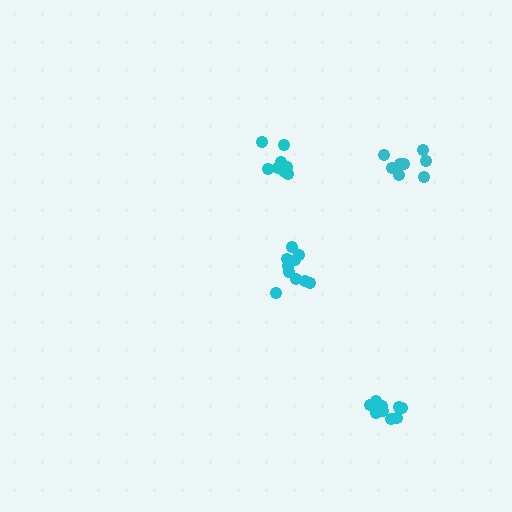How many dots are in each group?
Group 1: 10 dots, Group 2: 8 dots, Group 3: 9 dots, Group 4: 9 dots (36 total).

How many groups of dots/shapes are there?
There are 4 groups.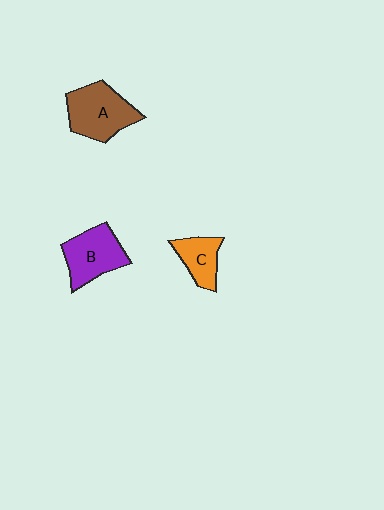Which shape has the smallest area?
Shape C (orange).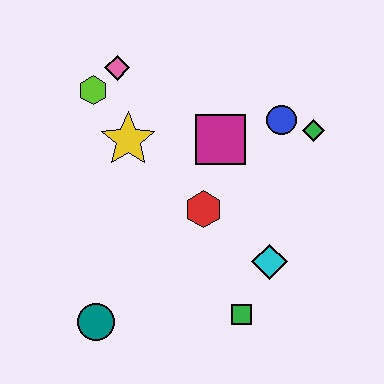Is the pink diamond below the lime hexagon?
No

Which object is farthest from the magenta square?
The teal circle is farthest from the magenta square.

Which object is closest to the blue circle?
The green diamond is closest to the blue circle.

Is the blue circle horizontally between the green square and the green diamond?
Yes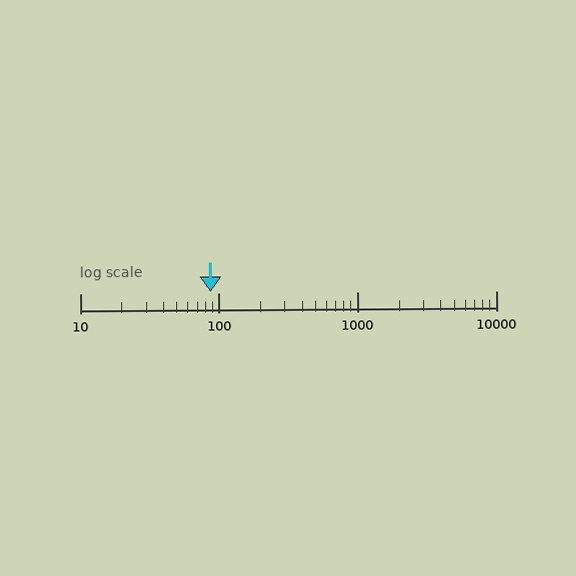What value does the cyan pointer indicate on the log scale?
The pointer indicates approximately 88.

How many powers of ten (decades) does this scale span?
The scale spans 3 decades, from 10 to 10000.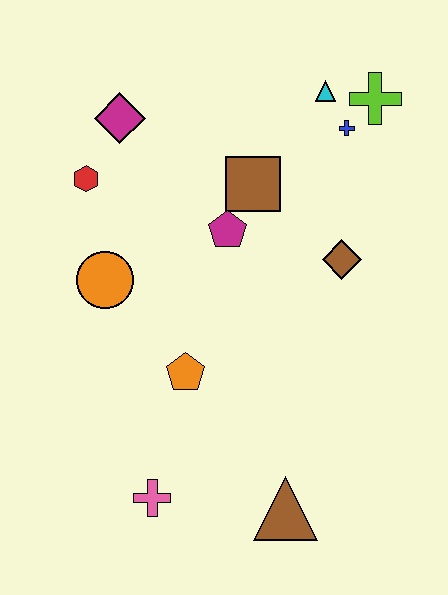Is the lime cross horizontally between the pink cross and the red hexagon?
No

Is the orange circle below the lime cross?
Yes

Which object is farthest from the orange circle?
The lime cross is farthest from the orange circle.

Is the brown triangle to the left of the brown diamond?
Yes